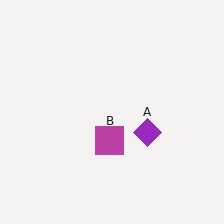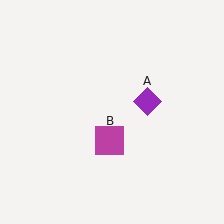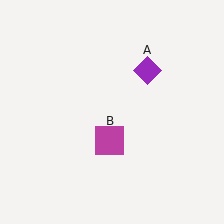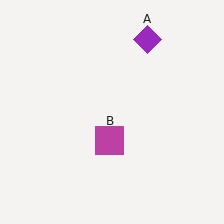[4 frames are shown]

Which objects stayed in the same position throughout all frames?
Magenta square (object B) remained stationary.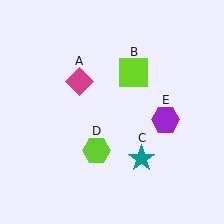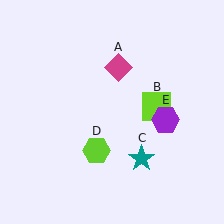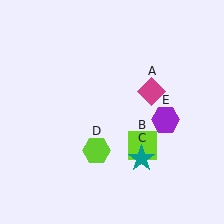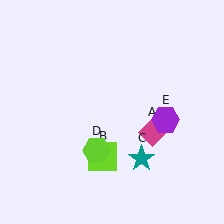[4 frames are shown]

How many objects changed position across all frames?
2 objects changed position: magenta diamond (object A), lime square (object B).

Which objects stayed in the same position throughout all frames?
Teal star (object C) and lime hexagon (object D) and purple hexagon (object E) remained stationary.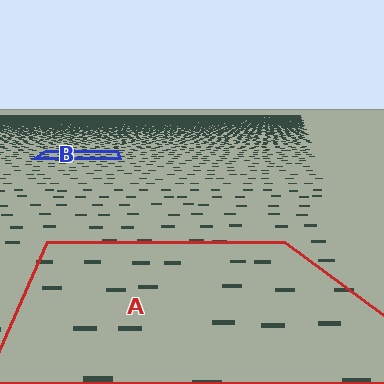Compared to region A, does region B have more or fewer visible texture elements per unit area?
Region B has more texture elements per unit area — they are packed more densely because it is farther away.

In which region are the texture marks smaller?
The texture marks are smaller in region B, because it is farther away.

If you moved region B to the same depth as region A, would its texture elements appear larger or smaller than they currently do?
They would appear larger. At a closer depth, the same texture elements are projected at a bigger on-screen size.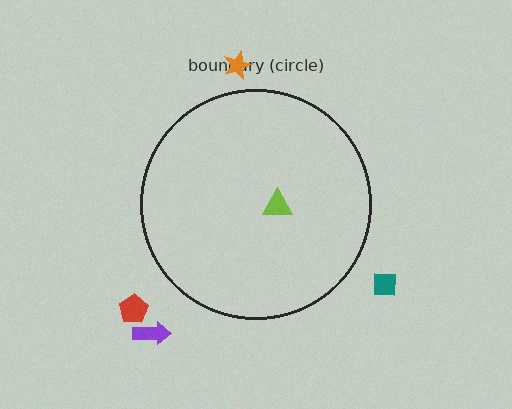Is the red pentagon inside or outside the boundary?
Outside.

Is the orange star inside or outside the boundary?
Outside.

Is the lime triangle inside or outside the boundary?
Inside.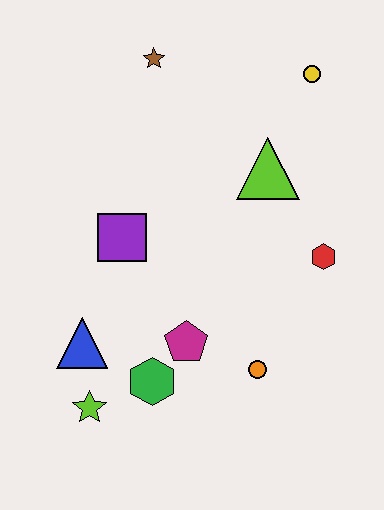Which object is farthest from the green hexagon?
The yellow circle is farthest from the green hexagon.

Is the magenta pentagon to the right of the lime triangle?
No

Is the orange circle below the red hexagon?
Yes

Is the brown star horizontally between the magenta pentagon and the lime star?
Yes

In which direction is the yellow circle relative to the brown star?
The yellow circle is to the right of the brown star.